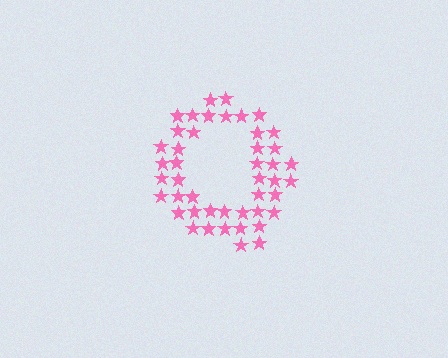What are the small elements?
The small elements are stars.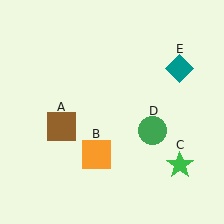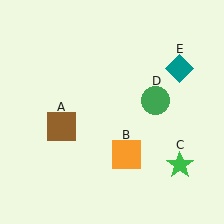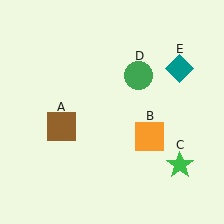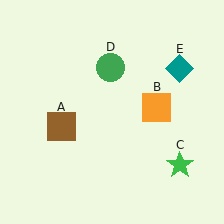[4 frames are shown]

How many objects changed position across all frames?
2 objects changed position: orange square (object B), green circle (object D).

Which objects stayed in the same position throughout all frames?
Brown square (object A) and green star (object C) and teal diamond (object E) remained stationary.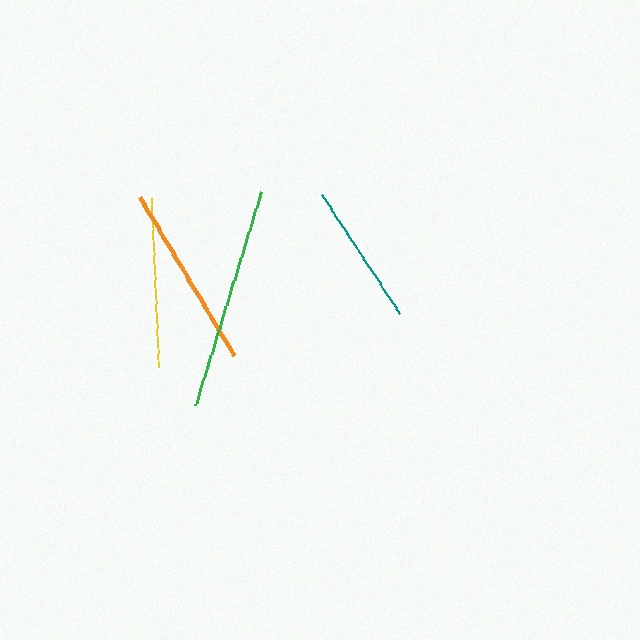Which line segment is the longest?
The green line is the longest at approximately 223 pixels.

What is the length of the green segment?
The green segment is approximately 223 pixels long.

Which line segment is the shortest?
The teal line is the shortest at approximately 142 pixels.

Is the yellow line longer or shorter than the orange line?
The orange line is longer than the yellow line.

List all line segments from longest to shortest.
From longest to shortest: green, orange, yellow, teal.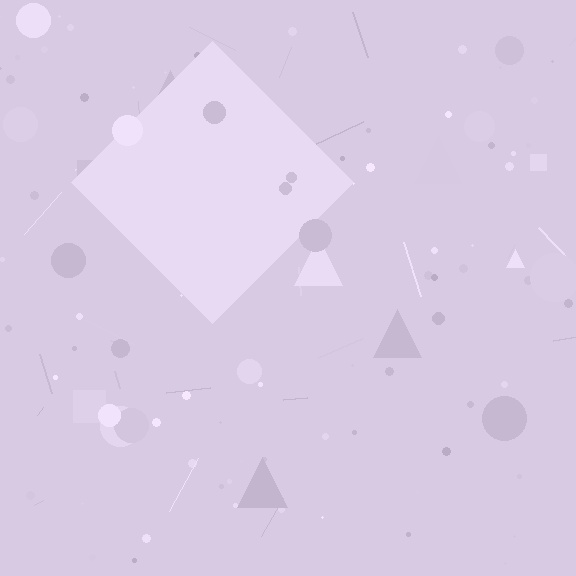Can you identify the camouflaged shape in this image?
The camouflaged shape is a diamond.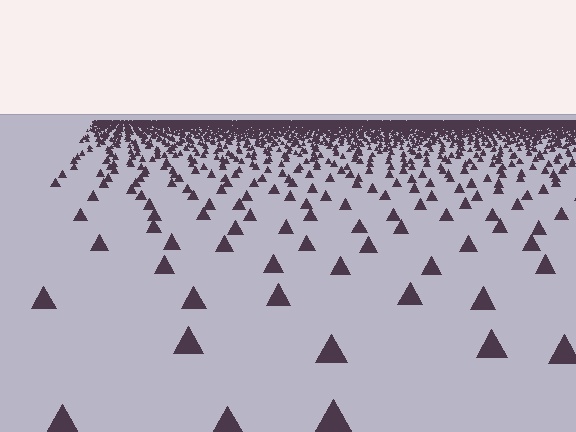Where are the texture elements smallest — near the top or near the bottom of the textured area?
Near the top.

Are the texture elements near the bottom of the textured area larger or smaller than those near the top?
Larger. Near the bottom, elements are closer to the viewer and appear at a bigger on-screen size.